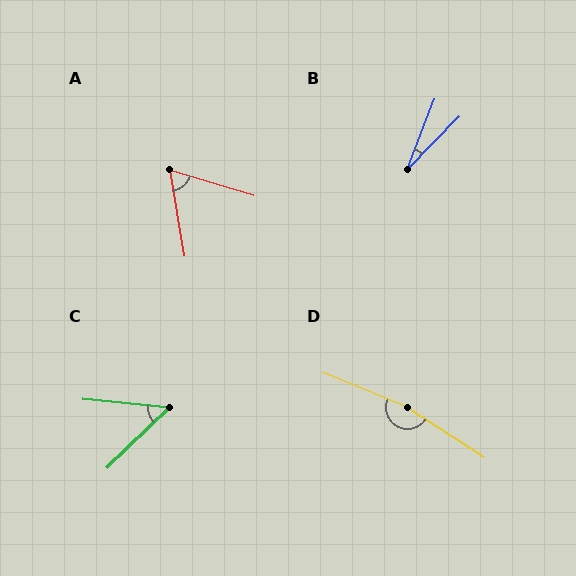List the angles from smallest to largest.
B (23°), C (50°), A (64°), D (169°).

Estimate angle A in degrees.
Approximately 64 degrees.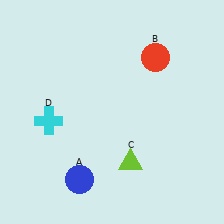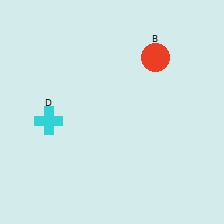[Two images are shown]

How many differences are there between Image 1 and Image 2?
There are 2 differences between the two images.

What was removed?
The blue circle (A), the lime triangle (C) were removed in Image 2.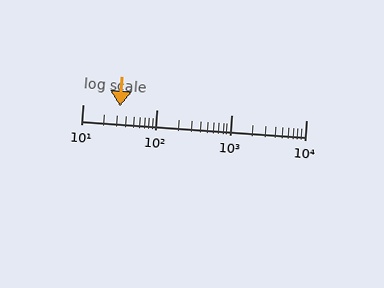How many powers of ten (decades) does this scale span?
The scale spans 3 decades, from 10 to 10000.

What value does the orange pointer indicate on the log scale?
The pointer indicates approximately 32.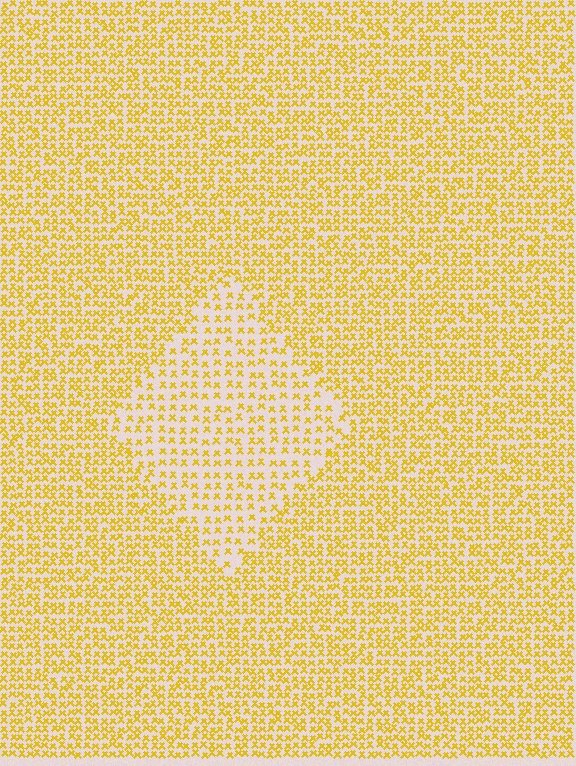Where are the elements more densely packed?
The elements are more densely packed outside the diamond boundary.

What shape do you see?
I see a diamond.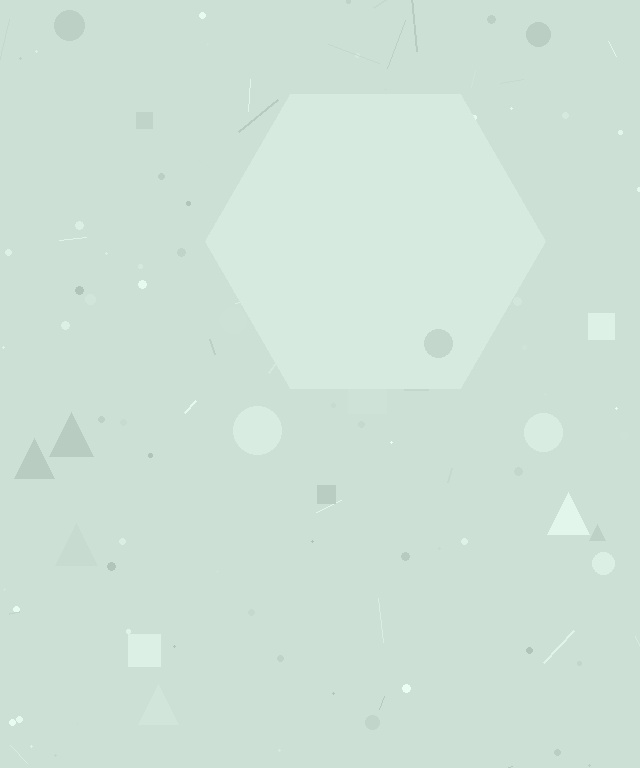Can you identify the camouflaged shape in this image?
The camouflaged shape is a hexagon.